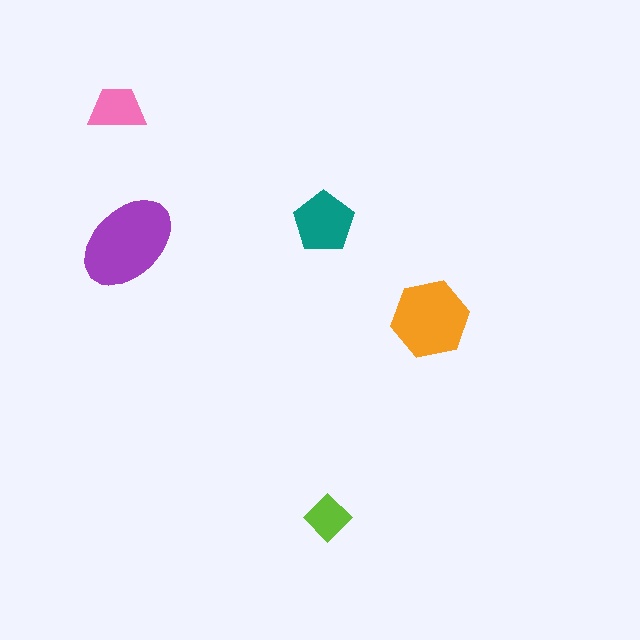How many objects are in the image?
There are 5 objects in the image.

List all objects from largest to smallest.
The purple ellipse, the orange hexagon, the teal pentagon, the pink trapezoid, the lime diamond.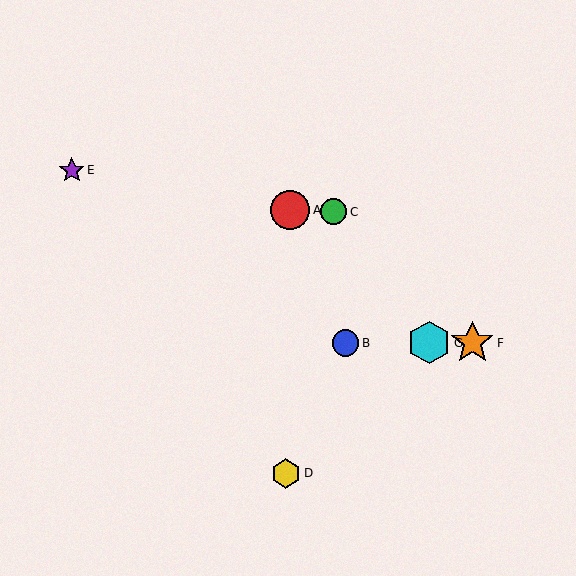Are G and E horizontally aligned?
No, G is at y≈343 and E is at y≈170.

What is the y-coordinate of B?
Object B is at y≈343.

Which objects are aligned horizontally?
Objects B, F, G are aligned horizontally.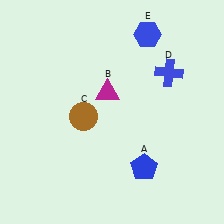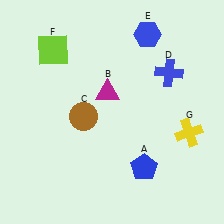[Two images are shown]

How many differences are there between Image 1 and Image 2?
There are 2 differences between the two images.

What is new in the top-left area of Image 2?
A lime square (F) was added in the top-left area of Image 2.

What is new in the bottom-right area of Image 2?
A yellow cross (G) was added in the bottom-right area of Image 2.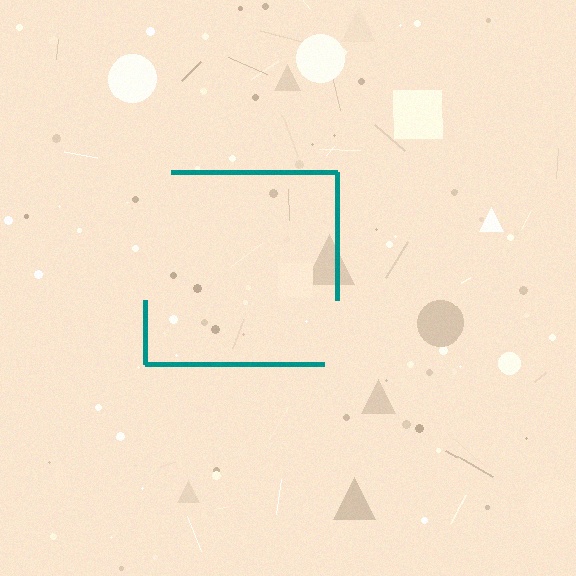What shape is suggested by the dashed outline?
The dashed outline suggests a square.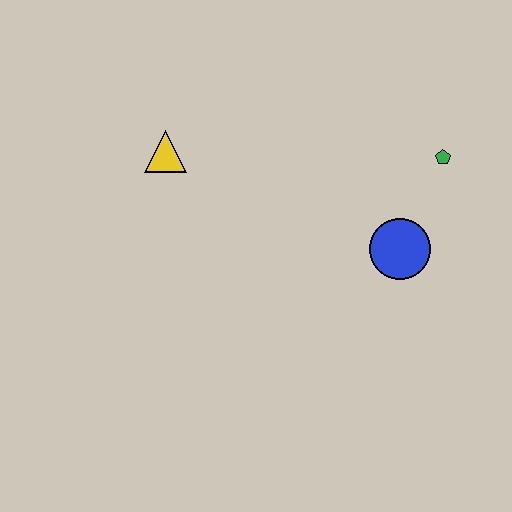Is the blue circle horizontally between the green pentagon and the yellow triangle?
Yes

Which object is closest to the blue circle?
The green pentagon is closest to the blue circle.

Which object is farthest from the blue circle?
The yellow triangle is farthest from the blue circle.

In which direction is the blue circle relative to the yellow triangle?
The blue circle is to the right of the yellow triangle.